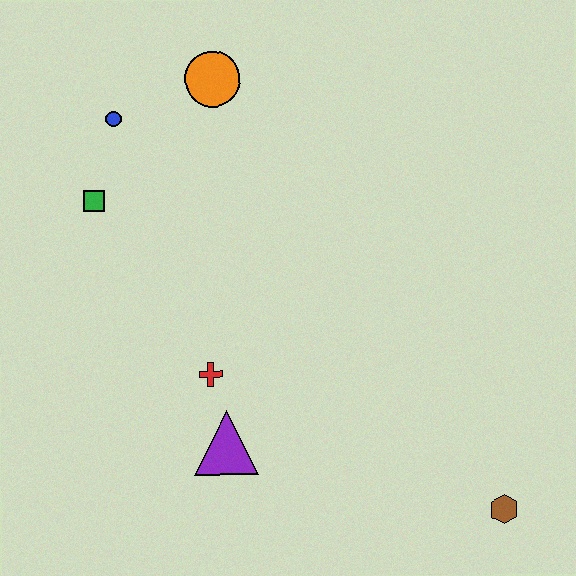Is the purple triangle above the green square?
No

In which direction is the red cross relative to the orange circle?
The red cross is below the orange circle.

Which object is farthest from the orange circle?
The brown hexagon is farthest from the orange circle.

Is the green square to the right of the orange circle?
No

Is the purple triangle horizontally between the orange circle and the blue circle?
No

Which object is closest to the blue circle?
The green square is closest to the blue circle.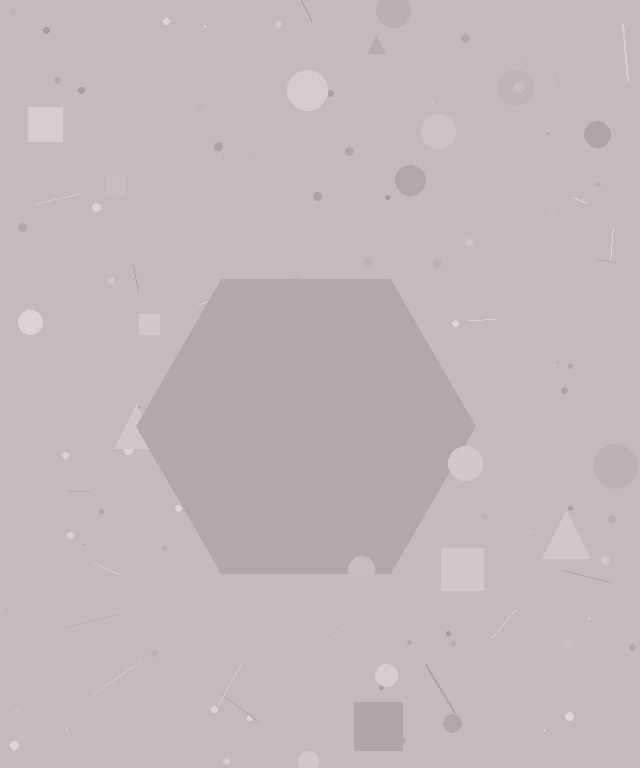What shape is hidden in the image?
A hexagon is hidden in the image.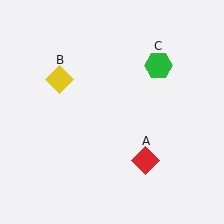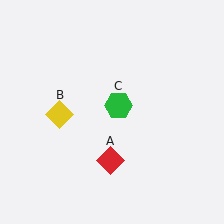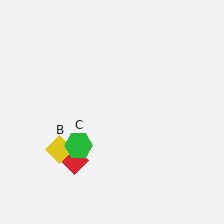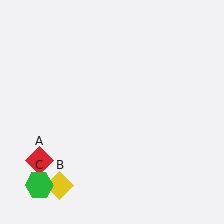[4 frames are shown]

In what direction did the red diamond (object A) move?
The red diamond (object A) moved left.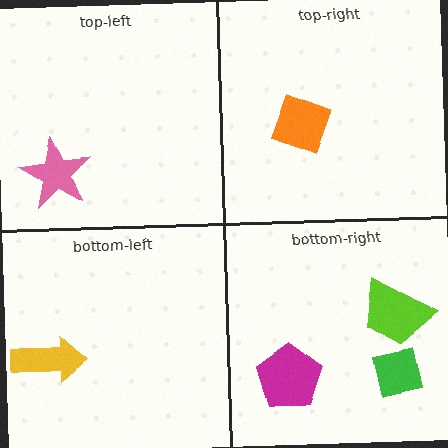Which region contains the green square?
The bottom-right region.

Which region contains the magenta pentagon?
The bottom-right region.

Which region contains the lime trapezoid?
The bottom-right region.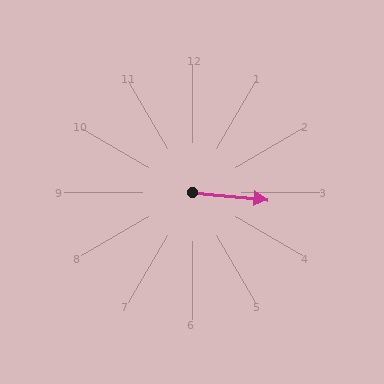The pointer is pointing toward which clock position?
Roughly 3 o'clock.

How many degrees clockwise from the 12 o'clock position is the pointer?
Approximately 96 degrees.